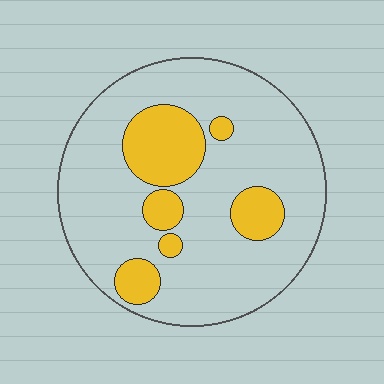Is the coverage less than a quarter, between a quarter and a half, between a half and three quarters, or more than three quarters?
Less than a quarter.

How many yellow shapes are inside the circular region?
6.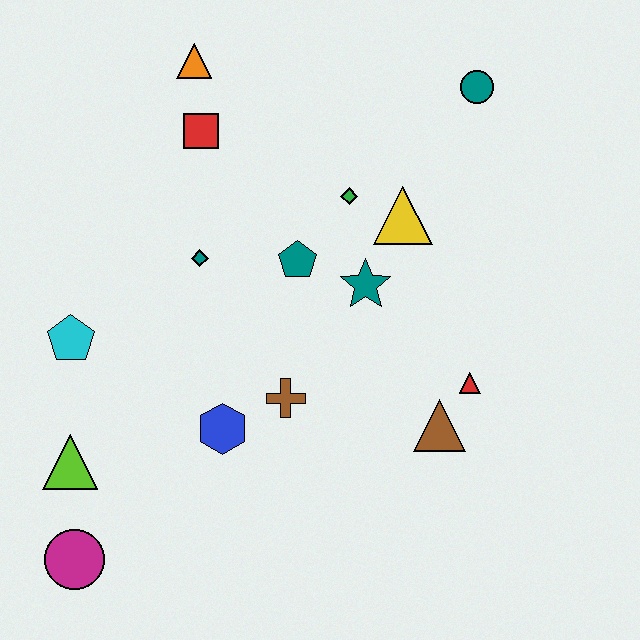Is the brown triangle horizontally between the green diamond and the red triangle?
Yes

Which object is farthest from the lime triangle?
The teal circle is farthest from the lime triangle.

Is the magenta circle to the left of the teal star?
Yes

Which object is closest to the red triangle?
The brown triangle is closest to the red triangle.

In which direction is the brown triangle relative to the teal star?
The brown triangle is below the teal star.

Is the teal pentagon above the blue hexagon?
Yes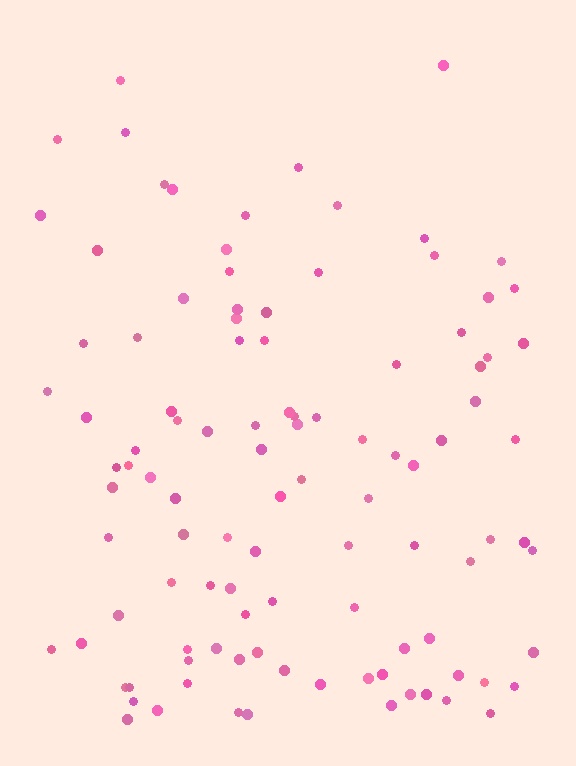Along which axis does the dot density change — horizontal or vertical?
Vertical.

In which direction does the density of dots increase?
From top to bottom, with the bottom side densest.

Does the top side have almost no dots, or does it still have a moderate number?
Still a moderate number, just noticeably fewer than the bottom.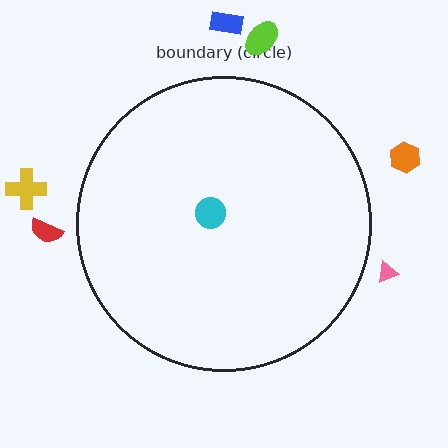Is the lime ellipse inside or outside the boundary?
Outside.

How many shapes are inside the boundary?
1 inside, 6 outside.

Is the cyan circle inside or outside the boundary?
Inside.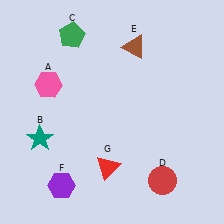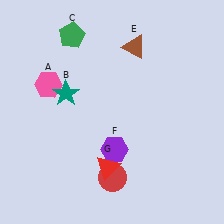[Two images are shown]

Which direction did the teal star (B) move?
The teal star (B) moved up.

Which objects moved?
The objects that moved are: the teal star (B), the red circle (D), the purple hexagon (F).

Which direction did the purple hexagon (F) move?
The purple hexagon (F) moved right.